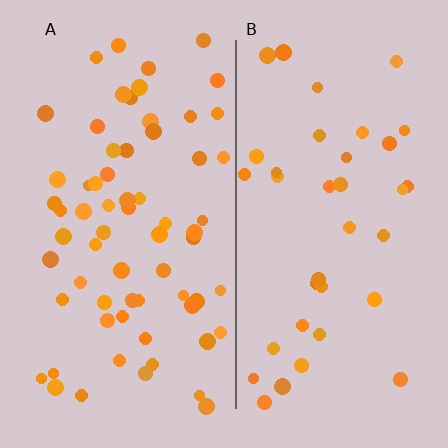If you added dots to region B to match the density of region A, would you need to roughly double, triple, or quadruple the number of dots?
Approximately double.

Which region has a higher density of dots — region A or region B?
A (the left).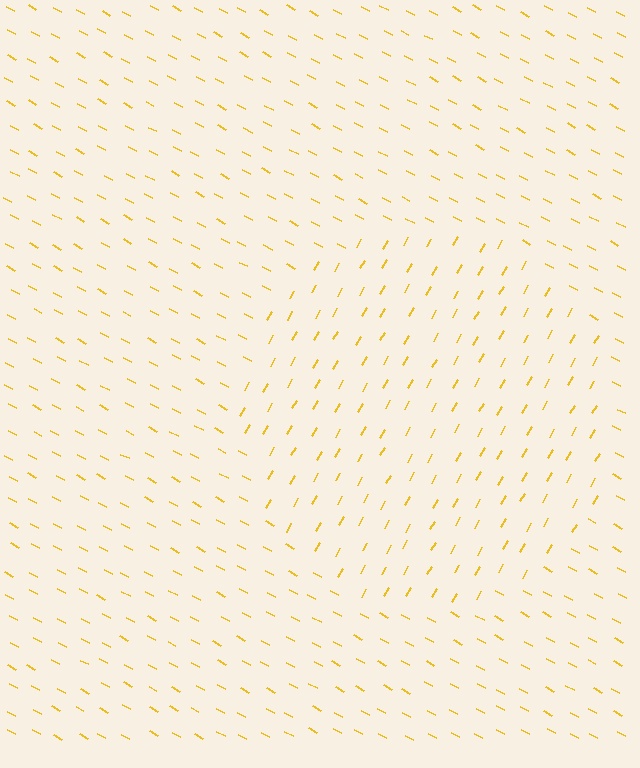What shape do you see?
I see a circle.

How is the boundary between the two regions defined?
The boundary is defined purely by a change in line orientation (approximately 88 degrees difference). All lines are the same color and thickness.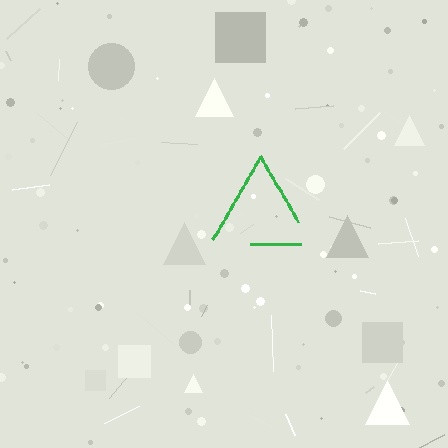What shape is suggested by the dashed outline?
The dashed outline suggests a triangle.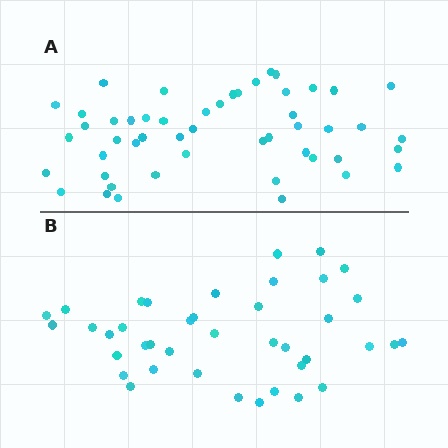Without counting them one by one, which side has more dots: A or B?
Region A (the top region) has more dots.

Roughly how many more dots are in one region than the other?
Region A has roughly 10 or so more dots than region B.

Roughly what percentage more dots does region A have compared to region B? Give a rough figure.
About 25% more.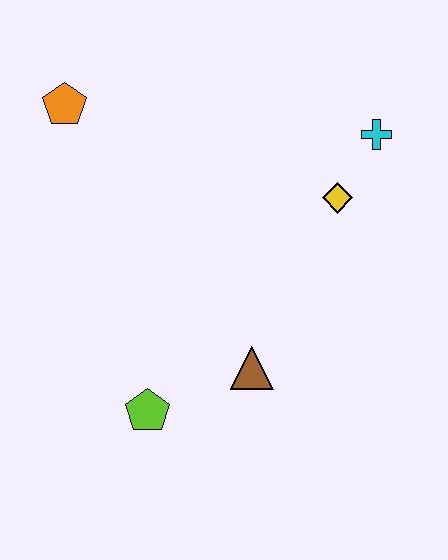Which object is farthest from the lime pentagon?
The cyan cross is farthest from the lime pentagon.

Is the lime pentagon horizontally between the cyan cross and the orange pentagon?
Yes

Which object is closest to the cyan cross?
The yellow diamond is closest to the cyan cross.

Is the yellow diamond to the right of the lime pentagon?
Yes